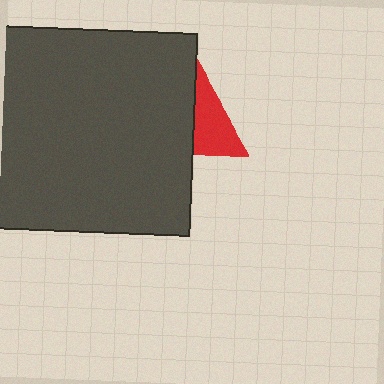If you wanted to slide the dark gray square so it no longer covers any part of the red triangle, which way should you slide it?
Slide it left — that is the most direct way to separate the two shapes.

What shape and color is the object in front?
The object in front is a dark gray square.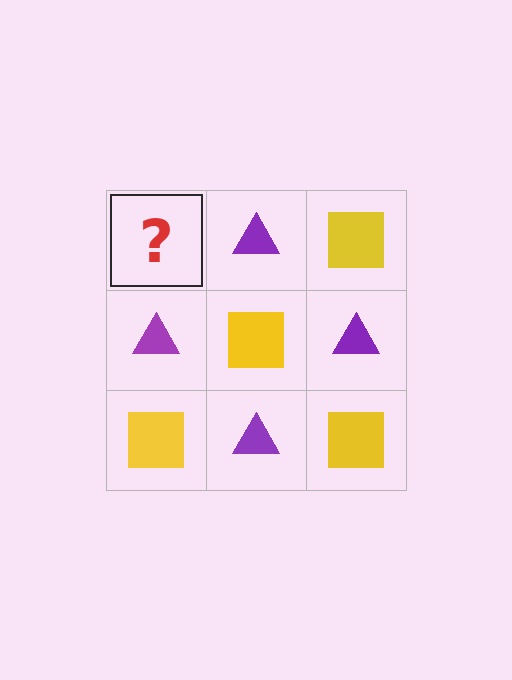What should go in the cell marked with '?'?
The missing cell should contain a yellow square.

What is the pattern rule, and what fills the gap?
The rule is that it alternates yellow square and purple triangle in a checkerboard pattern. The gap should be filled with a yellow square.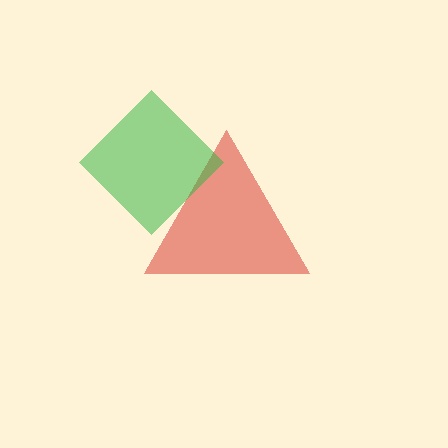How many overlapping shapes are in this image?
There are 2 overlapping shapes in the image.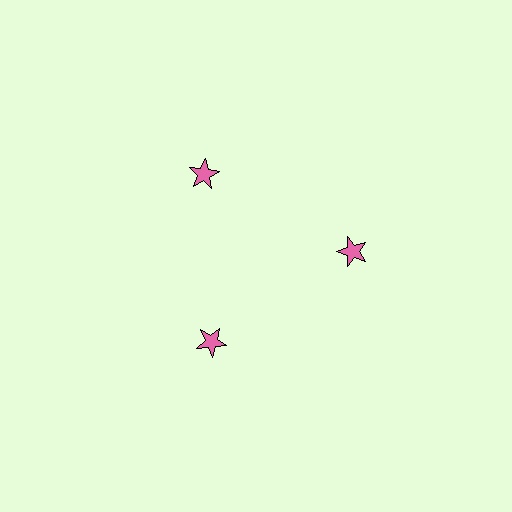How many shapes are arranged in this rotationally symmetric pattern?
There are 3 shapes, arranged in 3 groups of 1.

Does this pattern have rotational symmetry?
Yes, this pattern has 3-fold rotational symmetry. It looks the same after rotating 120 degrees around the center.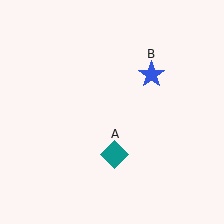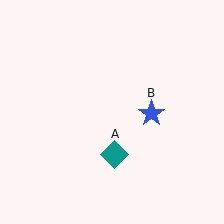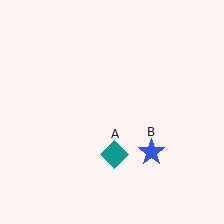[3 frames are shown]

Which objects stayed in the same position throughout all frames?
Teal diamond (object A) remained stationary.